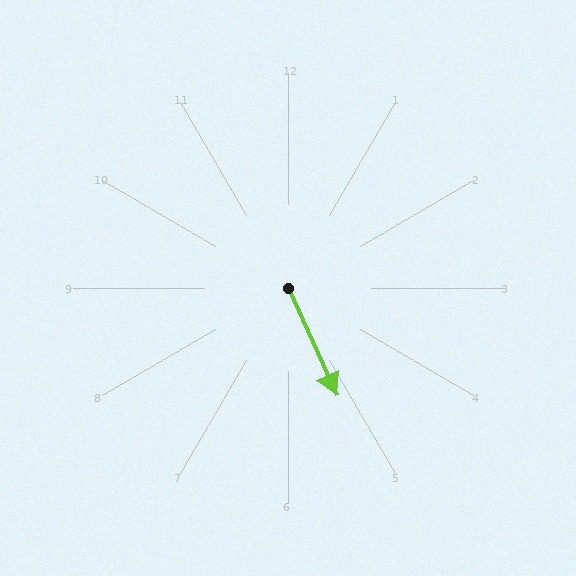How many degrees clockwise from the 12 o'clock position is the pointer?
Approximately 156 degrees.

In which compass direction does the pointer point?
Southeast.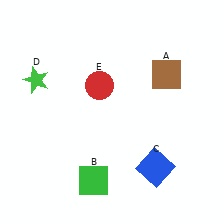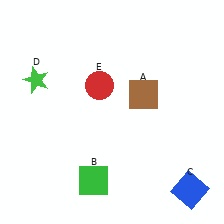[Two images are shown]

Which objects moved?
The objects that moved are: the brown square (A), the blue square (C).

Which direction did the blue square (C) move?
The blue square (C) moved right.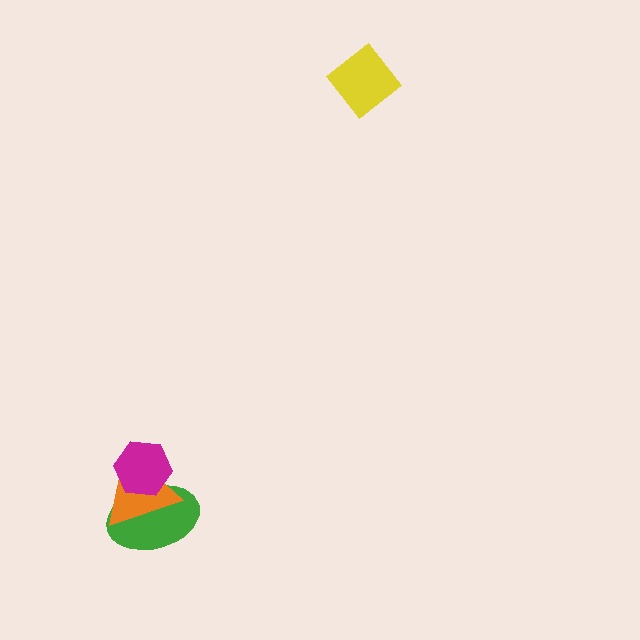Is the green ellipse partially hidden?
Yes, it is partially covered by another shape.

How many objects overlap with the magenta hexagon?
2 objects overlap with the magenta hexagon.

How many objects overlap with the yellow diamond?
0 objects overlap with the yellow diamond.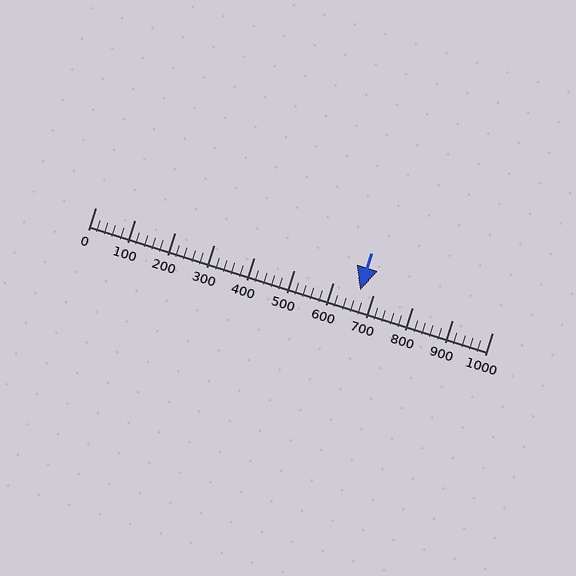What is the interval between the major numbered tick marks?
The major tick marks are spaced 100 units apart.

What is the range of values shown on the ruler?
The ruler shows values from 0 to 1000.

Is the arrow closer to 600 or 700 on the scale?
The arrow is closer to 700.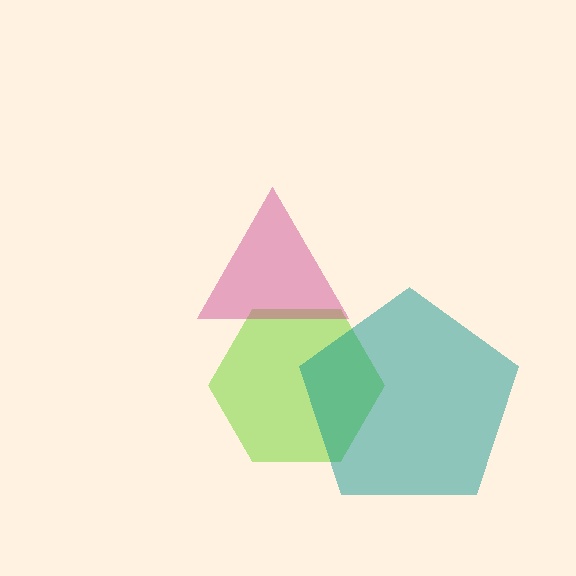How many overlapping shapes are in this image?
There are 3 overlapping shapes in the image.